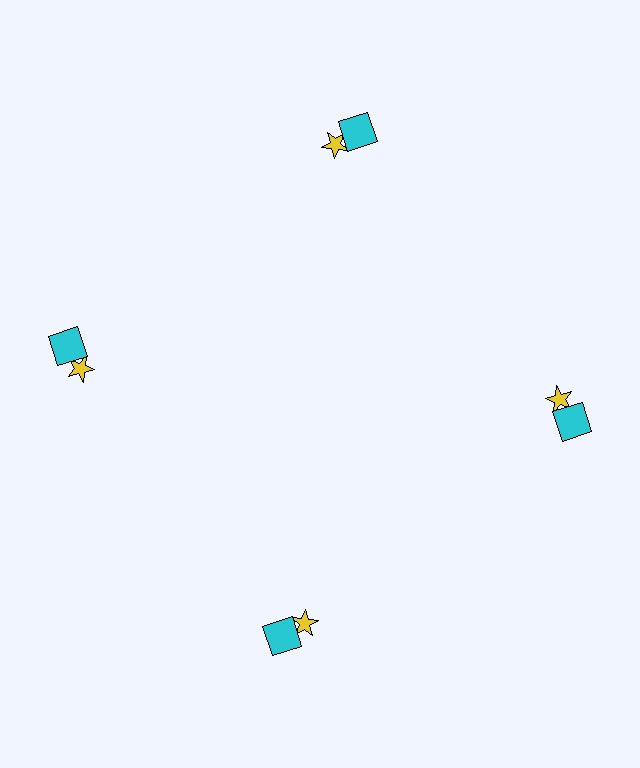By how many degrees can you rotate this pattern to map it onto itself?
The pattern maps onto itself every 90 degrees of rotation.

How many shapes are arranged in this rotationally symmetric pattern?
There are 8 shapes, arranged in 4 groups of 2.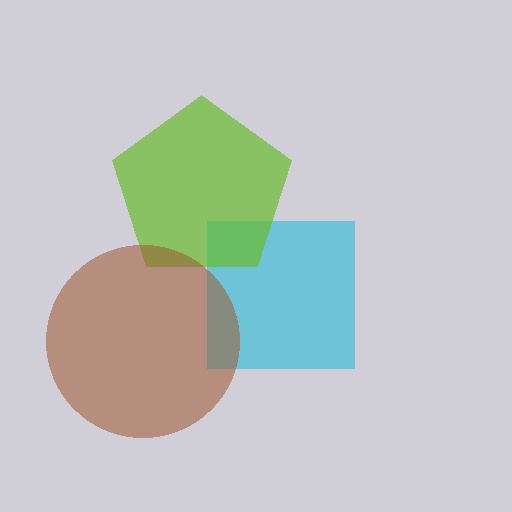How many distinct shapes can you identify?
There are 3 distinct shapes: a cyan square, a lime pentagon, a brown circle.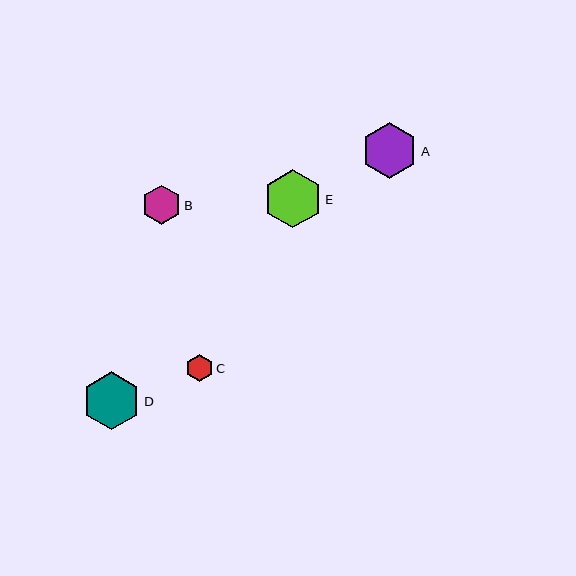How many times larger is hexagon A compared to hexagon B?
Hexagon A is approximately 1.4 times the size of hexagon B.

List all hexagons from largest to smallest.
From largest to smallest: E, D, A, B, C.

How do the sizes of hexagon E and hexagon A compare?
Hexagon E and hexagon A are approximately the same size.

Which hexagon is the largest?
Hexagon E is the largest with a size of approximately 58 pixels.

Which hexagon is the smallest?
Hexagon C is the smallest with a size of approximately 28 pixels.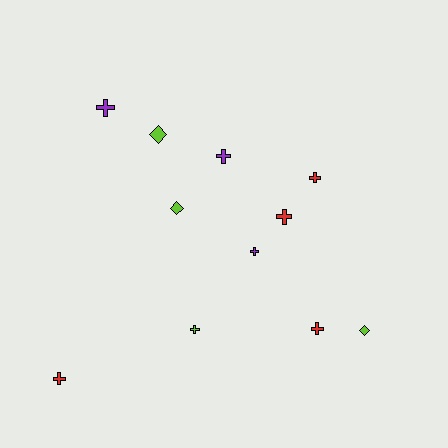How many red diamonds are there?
There are no red diamonds.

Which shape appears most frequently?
Cross, with 8 objects.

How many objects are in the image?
There are 11 objects.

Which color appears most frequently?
Lime, with 4 objects.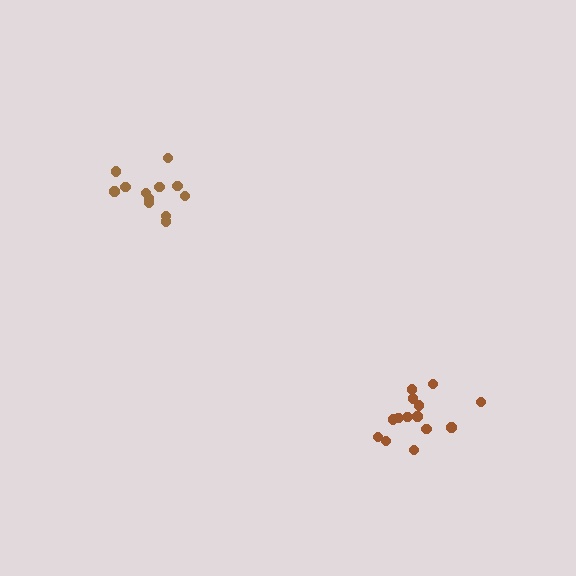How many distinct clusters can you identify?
There are 2 distinct clusters.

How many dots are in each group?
Group 1: 12 dots, Group 2: 14 dots (26 total).